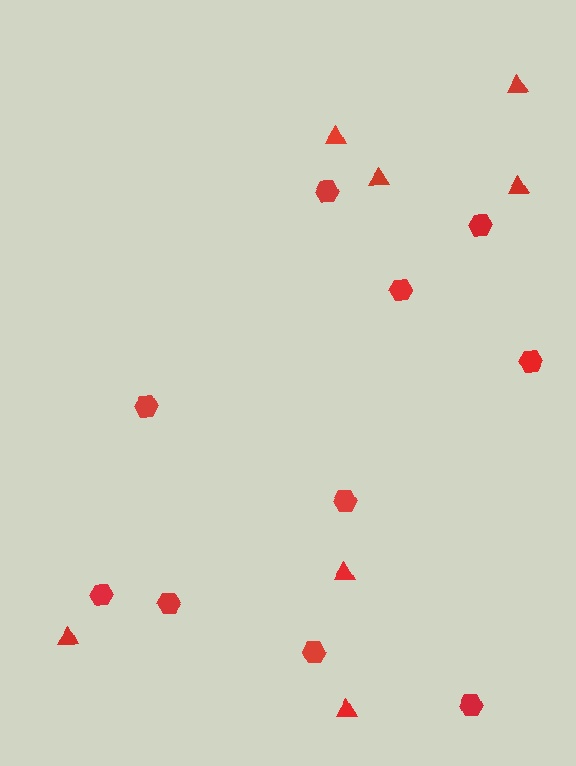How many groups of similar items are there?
There are 2 groups: one group of hexagons (10) and one group of triangles (7).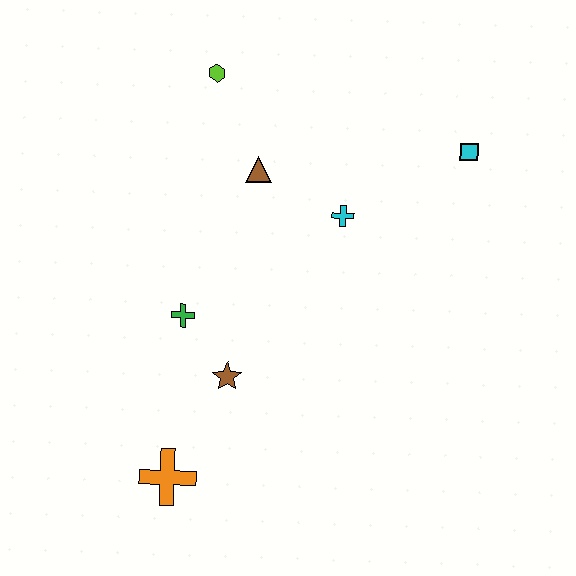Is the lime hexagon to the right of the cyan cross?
No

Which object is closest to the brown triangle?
The cyan cross is closest to the brown triangle.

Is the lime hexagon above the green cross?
Yes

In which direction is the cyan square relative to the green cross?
The cyan square is to the right of the green cross.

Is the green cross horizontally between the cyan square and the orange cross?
Yes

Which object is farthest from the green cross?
The cyan square is farthest from the green cross.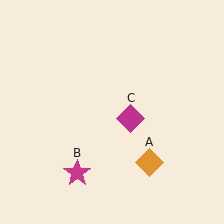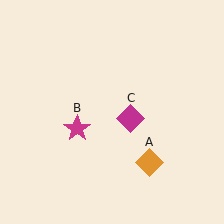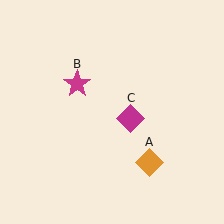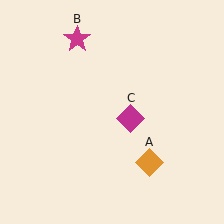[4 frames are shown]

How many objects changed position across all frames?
1 object changed position: magenta star (object B).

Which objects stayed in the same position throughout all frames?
Orange diamond (object A) and magenta diamond (object C) remained stationary.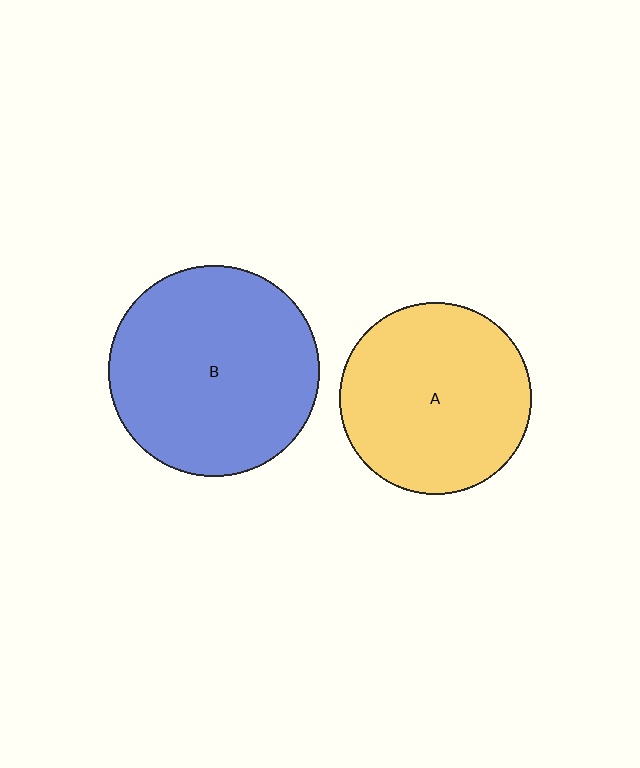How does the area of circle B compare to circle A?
Approximately 1.2 times.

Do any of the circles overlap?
No, none of the circles overlap.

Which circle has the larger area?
Circle B (blue).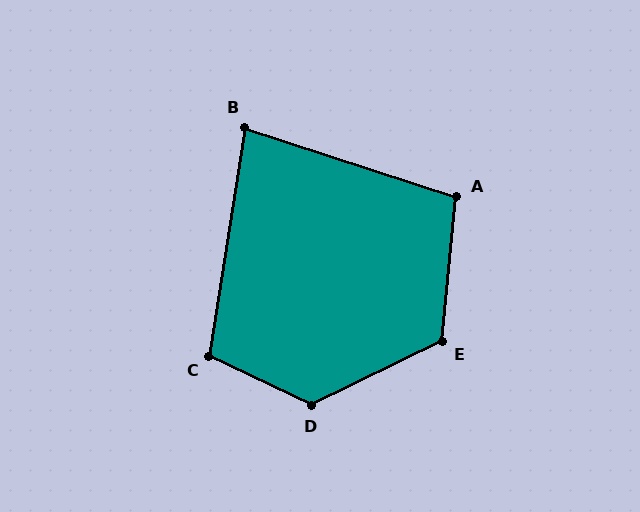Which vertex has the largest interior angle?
D, at approximately 129 degrees.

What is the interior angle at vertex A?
Approximately 102 degrees (obtuse).